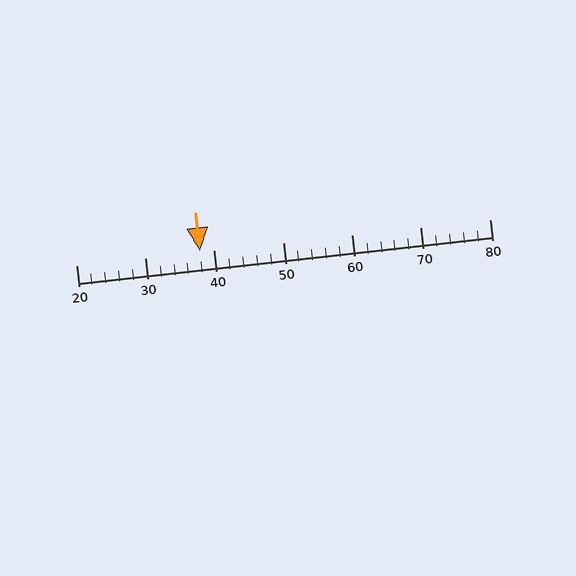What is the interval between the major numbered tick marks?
The major tick marks are spaced 10 units apart.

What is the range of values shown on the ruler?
The ruler shows values from 20 to 80.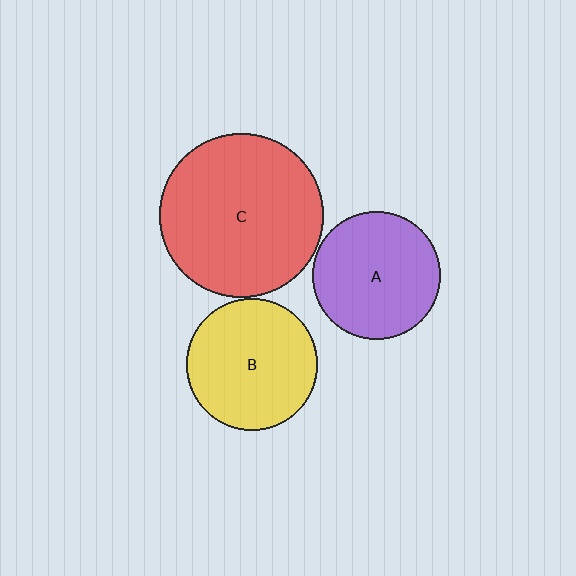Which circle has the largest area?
Circle C (red).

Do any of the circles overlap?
No, none of the circles overlap.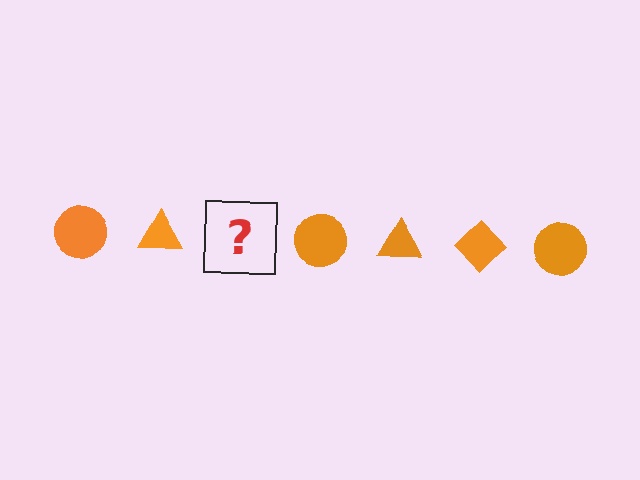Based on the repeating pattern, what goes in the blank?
The blank should be an orange diamond.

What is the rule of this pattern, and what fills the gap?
The rule is that the pattern cycles through circle, triangle, diamond shapes in orange. The gap should be filled with an orange diamond.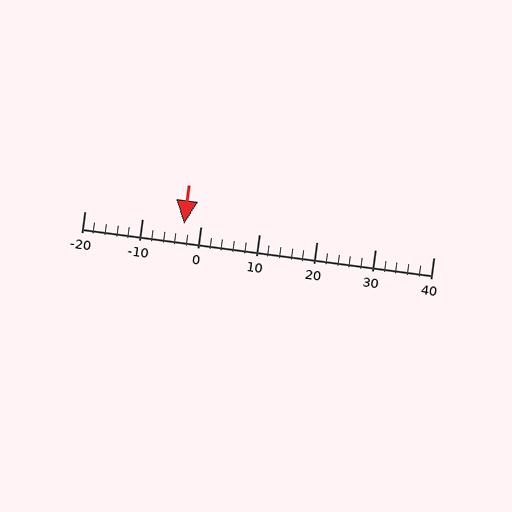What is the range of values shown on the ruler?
The ruler shows values from -20 to 40.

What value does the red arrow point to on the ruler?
The red arrow points to approximately -3.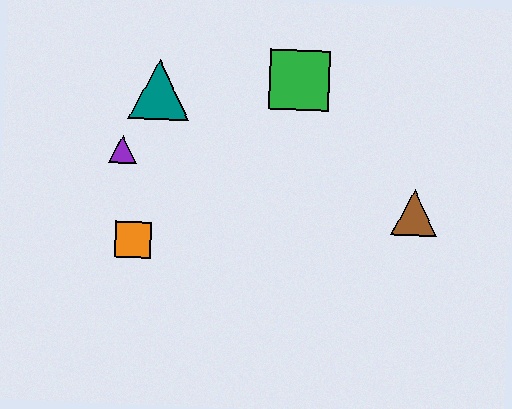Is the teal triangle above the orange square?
Yes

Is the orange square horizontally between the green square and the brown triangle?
No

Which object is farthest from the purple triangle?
The brown triangle is farthest from the purple triangle.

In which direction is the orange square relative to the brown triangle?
The orange square is to the left of the brown triangle.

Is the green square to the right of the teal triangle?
Yes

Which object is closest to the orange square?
The purple triangle is closest to the orange square.